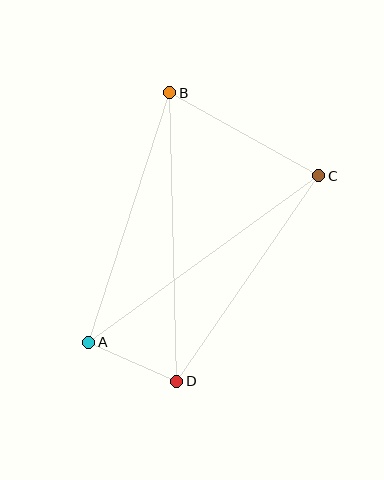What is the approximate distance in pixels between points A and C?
The distance between A and C is approximately 284 pixels.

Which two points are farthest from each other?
Points B and D are farthest from each other.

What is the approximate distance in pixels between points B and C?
The distance between B and C is approximately 171 pixels.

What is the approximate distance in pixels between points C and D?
The distance between C and D is approximately 250 pixels.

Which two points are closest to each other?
Points A and D are closest to each other.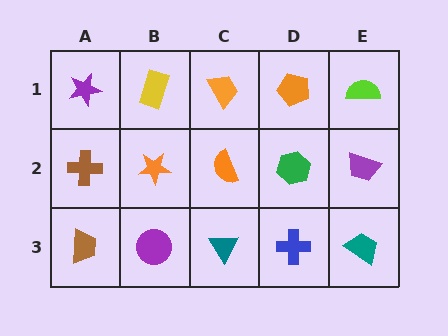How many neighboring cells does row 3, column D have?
3.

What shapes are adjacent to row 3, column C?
An orange semicircle (row 2, column C), a purple circle (row 3, column B), a blue cross (row 3, column D).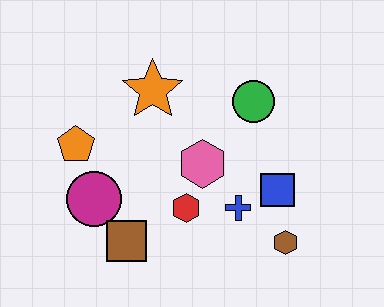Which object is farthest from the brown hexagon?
The orange pentagon is farthest from the brown hexagon.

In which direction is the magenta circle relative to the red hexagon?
The magenta circle is to the left of the red hexagon.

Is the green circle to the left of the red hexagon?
No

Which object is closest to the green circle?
The pink hexagon is closest to the green circle.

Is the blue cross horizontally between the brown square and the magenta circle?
No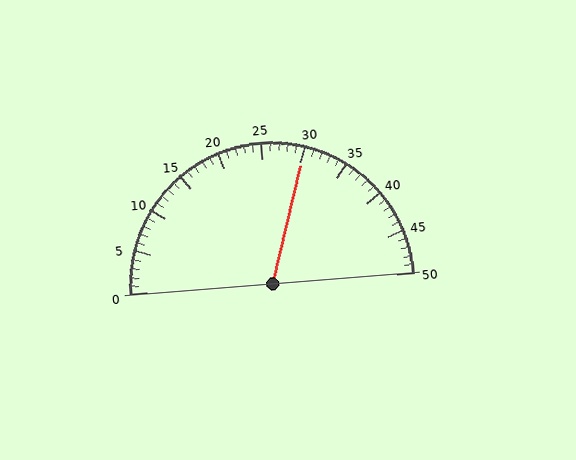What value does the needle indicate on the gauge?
The needle indicates approximately 30.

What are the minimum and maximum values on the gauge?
The gauge ranges from 0 to 50.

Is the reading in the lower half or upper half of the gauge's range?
The reading is in the upper half of the range (0 to 50).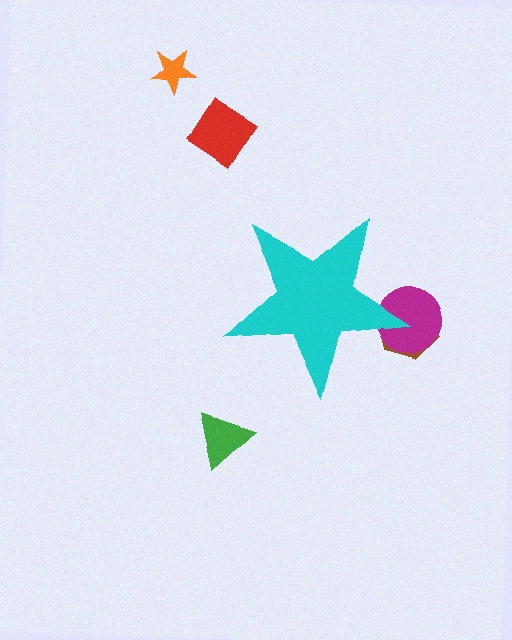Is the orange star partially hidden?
No, the orange star is fully visible.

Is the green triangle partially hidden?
No, the green triangle is fully visible.